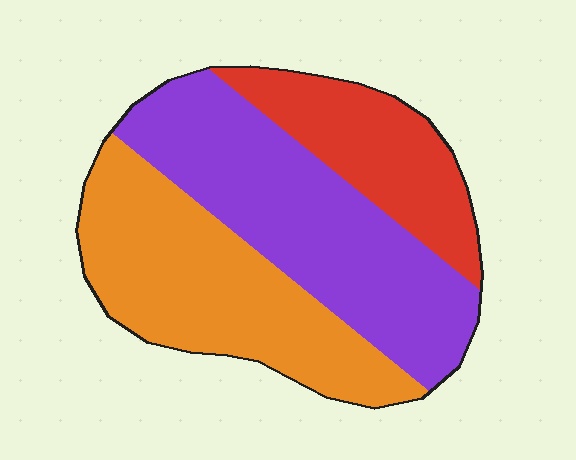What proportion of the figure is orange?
Orange takes up about three eighths (3/8) of the figure.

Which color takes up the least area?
Red, at roughly 20%.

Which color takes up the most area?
Purple, at roughly 40%.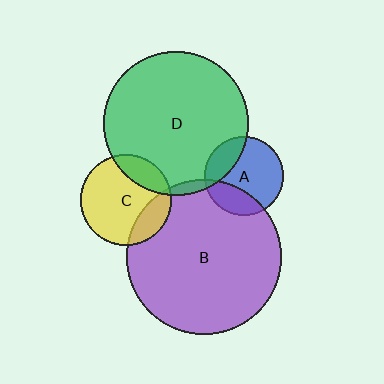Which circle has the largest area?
Circle B (purple).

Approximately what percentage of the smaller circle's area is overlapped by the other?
Approximately 25%.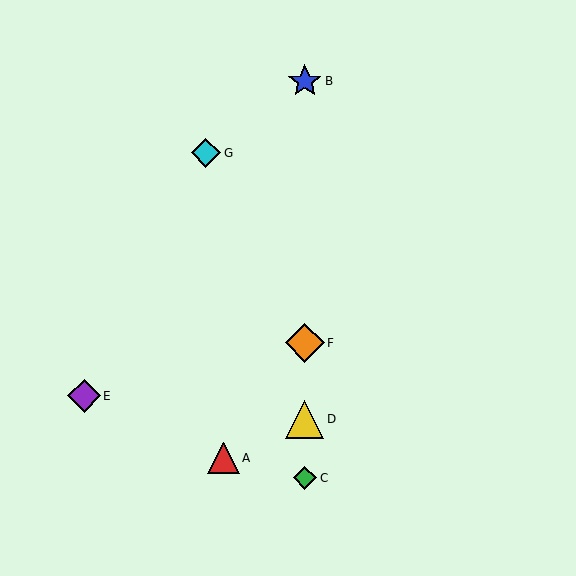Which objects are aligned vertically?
Objects B, C, D, F are aligned vertically.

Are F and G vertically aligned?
No, F is at x≈305 and G is at x≈206.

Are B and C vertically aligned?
Yes, both are at x≈305.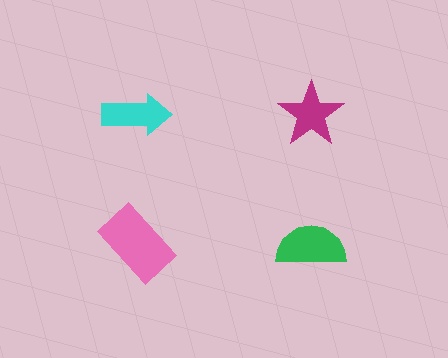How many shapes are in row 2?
2 shapes.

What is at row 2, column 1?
A pink rectangle.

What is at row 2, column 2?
A green semicircle.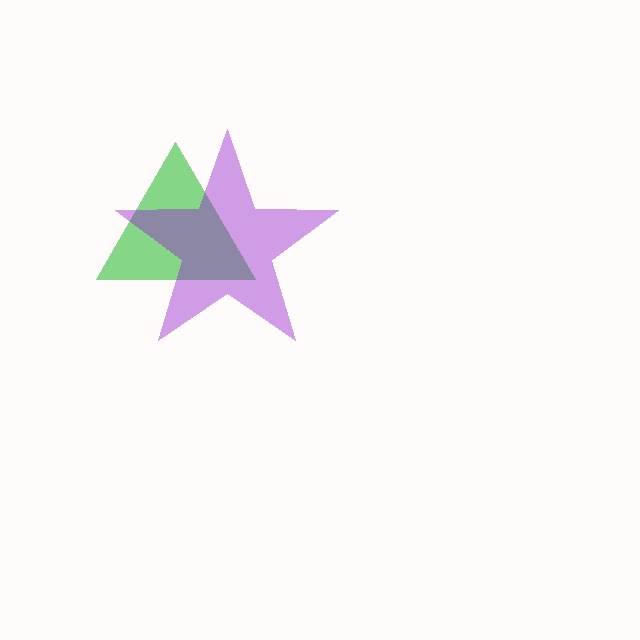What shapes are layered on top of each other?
The layered shapes are: a green triangle, a purple star.